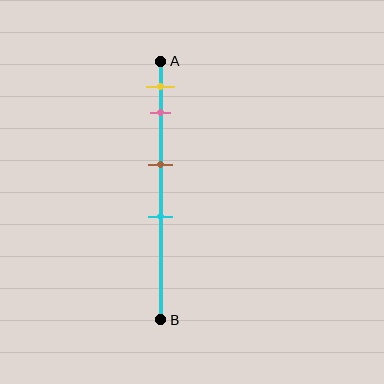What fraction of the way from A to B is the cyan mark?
The cyan mark is approximately 60% (0.6) of the way from A to B.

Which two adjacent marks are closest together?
The yellow and pink marks are the closest adjacent pair.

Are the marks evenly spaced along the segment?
No, the marks are not evenly spaced.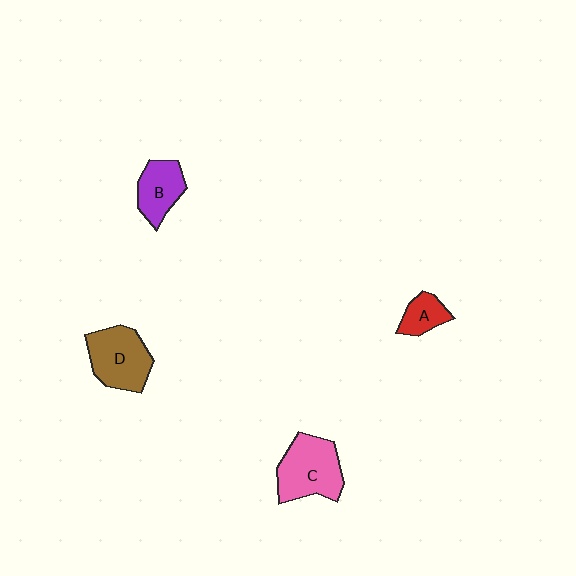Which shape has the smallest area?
Shape A (red).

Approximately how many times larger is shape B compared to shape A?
Approximately 1.6 times.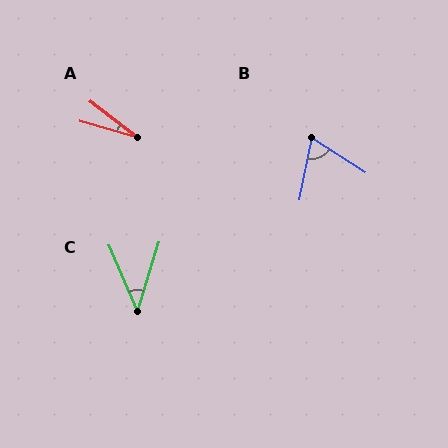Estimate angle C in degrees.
Approximately 40 degrees.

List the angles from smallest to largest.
A (21°), C (40°), B (69°).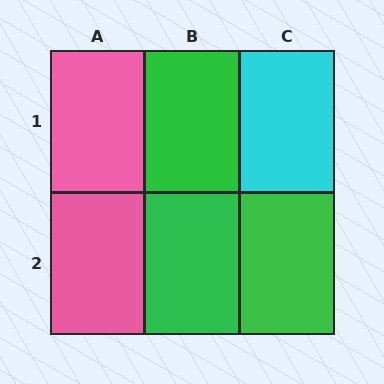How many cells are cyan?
1 cell is cyan.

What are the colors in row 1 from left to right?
Pink, green, cyan.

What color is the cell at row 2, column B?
Green.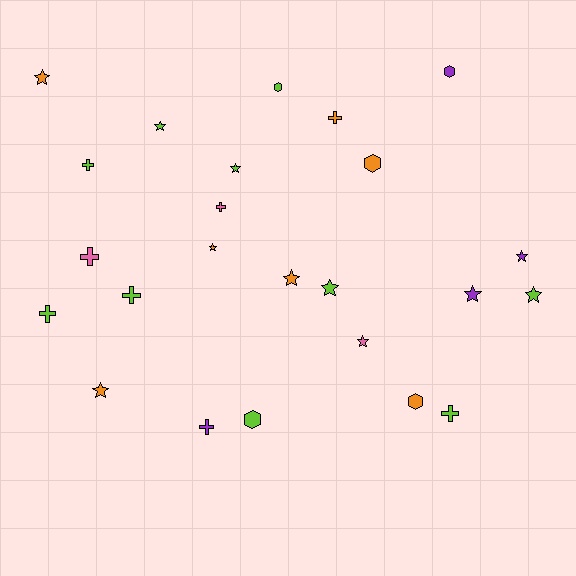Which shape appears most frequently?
Star, with 11 objects.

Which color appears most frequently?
Lime, with 10 objects.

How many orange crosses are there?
There is 1 orange cross.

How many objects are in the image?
There are 24 objects.